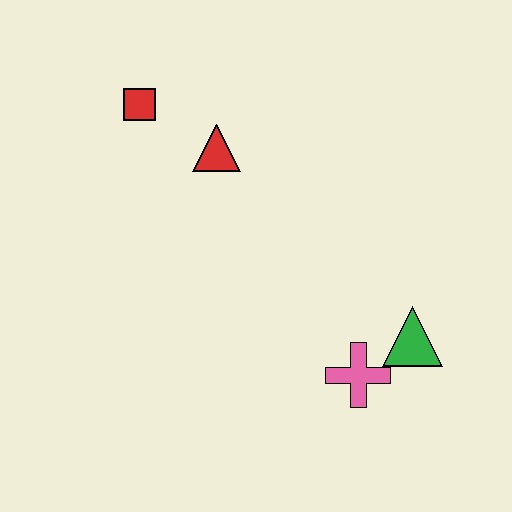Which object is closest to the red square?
The red triangle is closest to the red square.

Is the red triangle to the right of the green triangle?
No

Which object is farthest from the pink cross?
The red square is farthest from the pink cross.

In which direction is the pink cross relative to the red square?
The pink cross is below the red square.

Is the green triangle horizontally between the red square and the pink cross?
No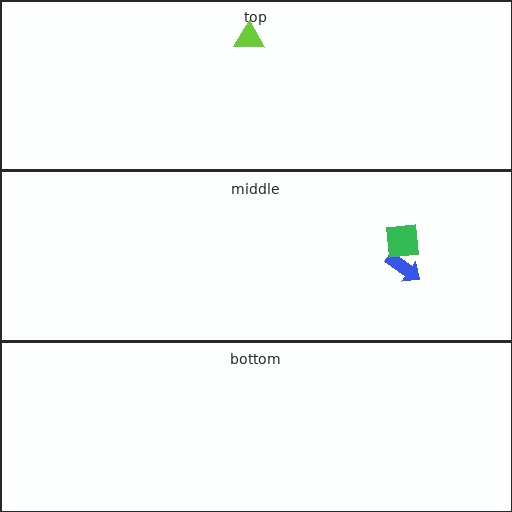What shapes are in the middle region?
The blue arrow, the green square.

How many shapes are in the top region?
1.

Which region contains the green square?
The middle region.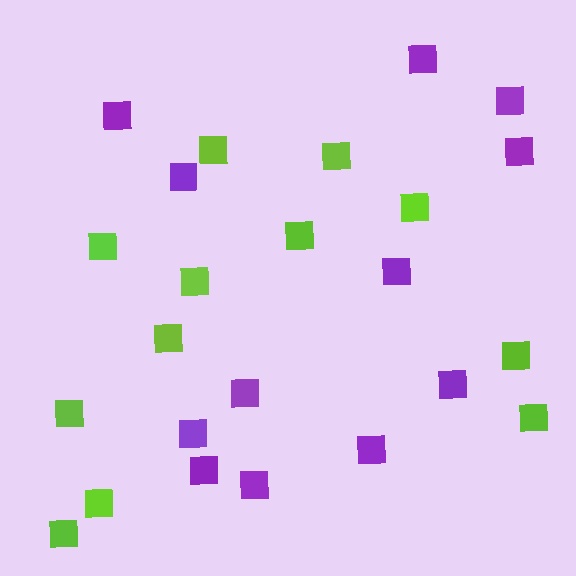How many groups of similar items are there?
There are 2 groups: one group of purple squares (12) and one group of lime squares (12).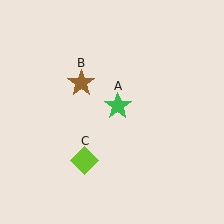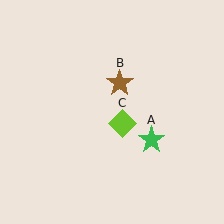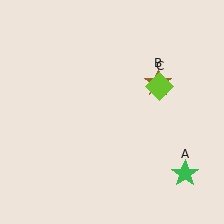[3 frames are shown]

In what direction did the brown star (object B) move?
The brown star (object B) moved right.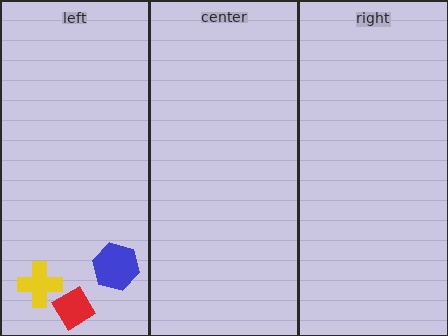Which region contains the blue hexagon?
The left region.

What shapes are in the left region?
The red diamond, the blue hexagon, the yellow cross.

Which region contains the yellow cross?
The left region.